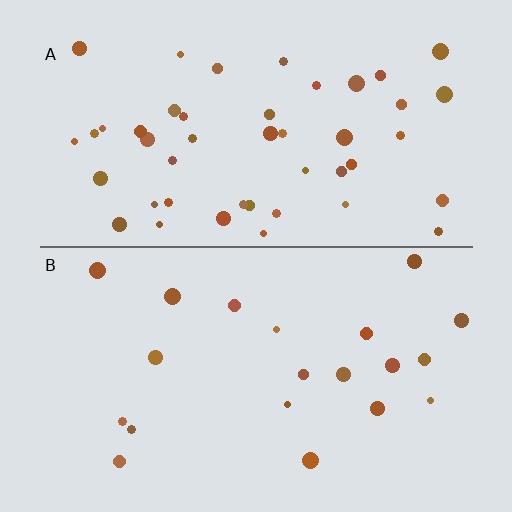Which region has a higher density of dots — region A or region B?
A (the top).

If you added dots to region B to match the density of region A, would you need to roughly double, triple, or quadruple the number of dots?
Approximately double.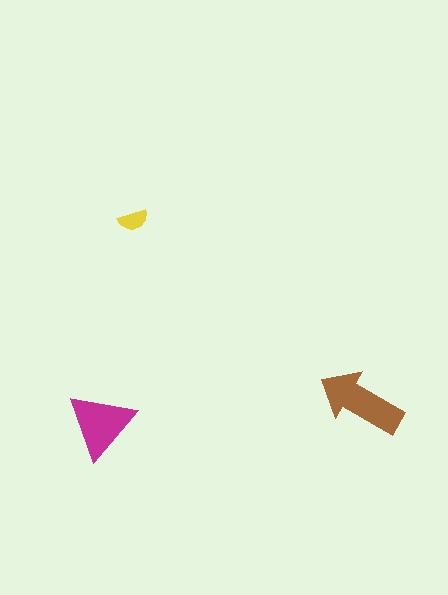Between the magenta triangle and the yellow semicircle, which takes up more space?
The magenta triangle.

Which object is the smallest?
The yellow semicircle.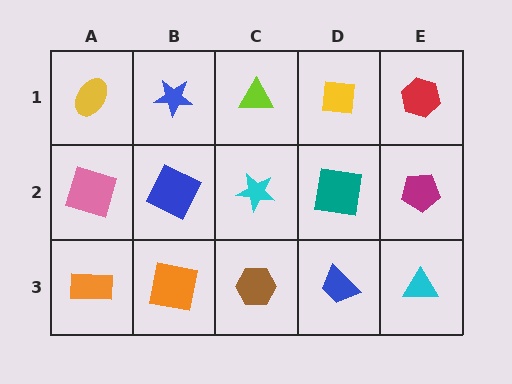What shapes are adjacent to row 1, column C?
A cyan star (row 2, column C), a blue star (row 1, column B), a yellow square (row 1, column D).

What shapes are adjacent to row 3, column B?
A blue square (row 2, column B), an orange rectangle (row 3, column A), a brown hexagon (row 3, column C).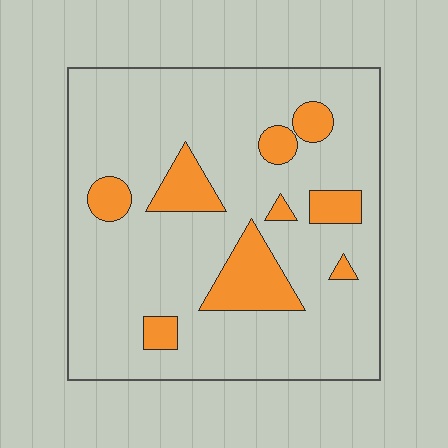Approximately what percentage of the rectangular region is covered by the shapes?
Approximately 15%.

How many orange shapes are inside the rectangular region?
9.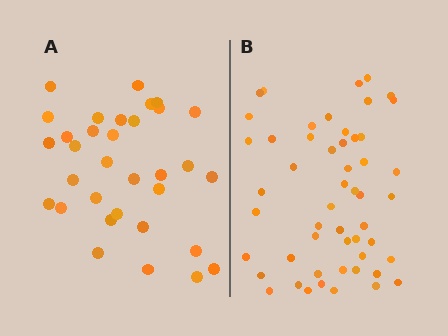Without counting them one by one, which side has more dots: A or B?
Region B (the right region) has more dots.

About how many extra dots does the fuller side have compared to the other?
Region B has approximately 20 more dots than region A.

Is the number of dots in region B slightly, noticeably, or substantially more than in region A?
Region B has substantially more. The ratio is roughly 1.6 to 1.